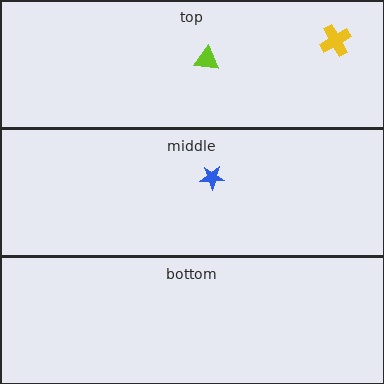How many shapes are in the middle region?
1.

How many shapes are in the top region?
2.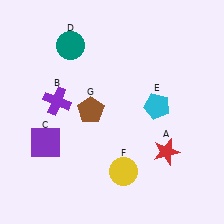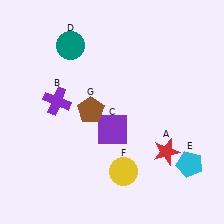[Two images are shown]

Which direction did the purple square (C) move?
The purple square (C) moved right.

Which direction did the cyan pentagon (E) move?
The cyan pentagon (E) moved down.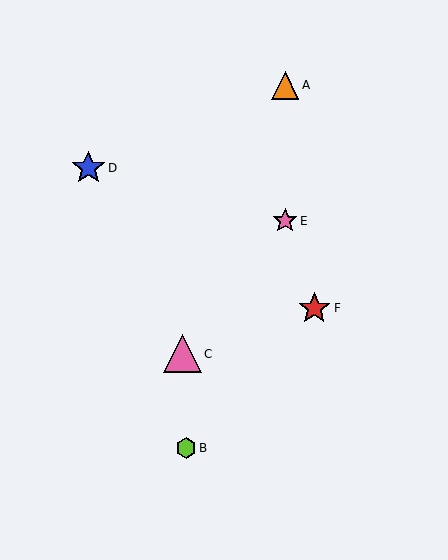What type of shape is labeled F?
Shape F is a red star.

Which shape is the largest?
The pink triangle (labeled C) is the largest.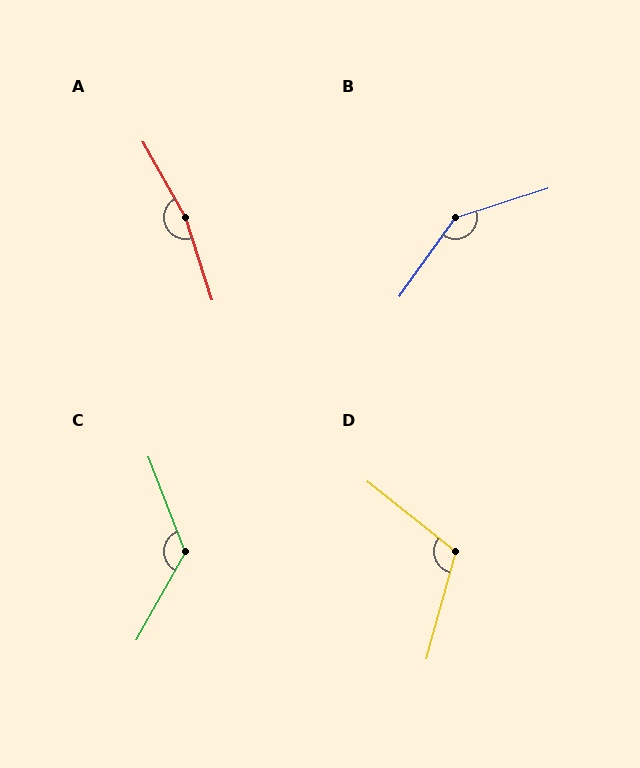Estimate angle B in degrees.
Approximately 143 degrees.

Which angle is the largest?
A, at approximately 169 degrees.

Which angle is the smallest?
D, at approximately 113 degrees.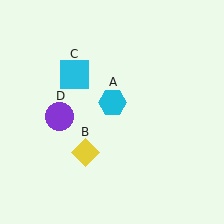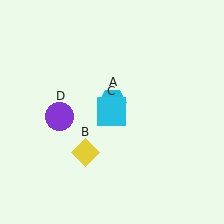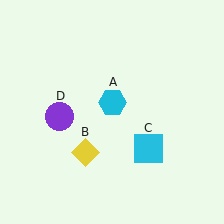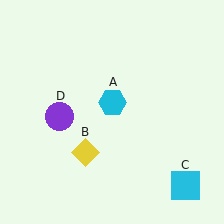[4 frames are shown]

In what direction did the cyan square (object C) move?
The cyan square (object C) moved down and to the right.